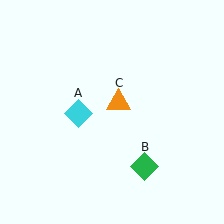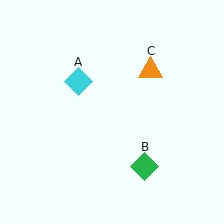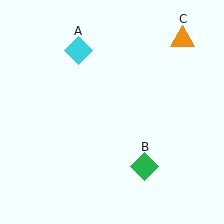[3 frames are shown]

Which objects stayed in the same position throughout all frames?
Green diamond (object B) remained stationary.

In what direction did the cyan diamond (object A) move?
The cyan diamond (object A) moved up.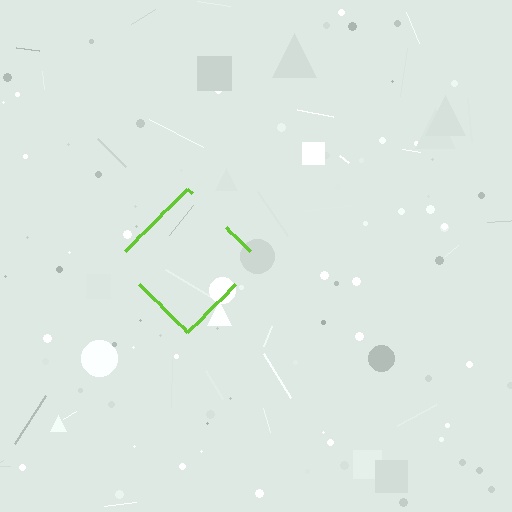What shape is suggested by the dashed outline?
The dashed outline suggests a diamond.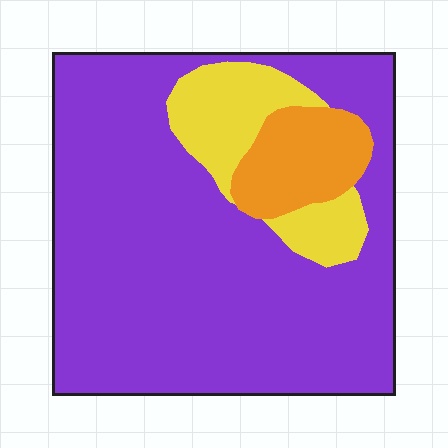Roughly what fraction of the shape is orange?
Orange covers roughly 10% of the shape.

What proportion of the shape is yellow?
Yellow covers around 15% of the shape.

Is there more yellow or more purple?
Purple.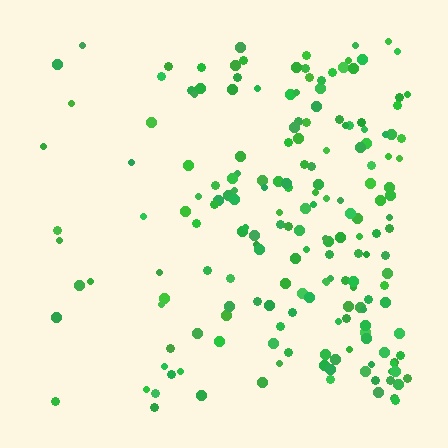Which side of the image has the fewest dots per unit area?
The left.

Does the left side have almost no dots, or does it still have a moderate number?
Still a moderate number, just noticeably fewer than the right.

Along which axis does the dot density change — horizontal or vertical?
Horizontal.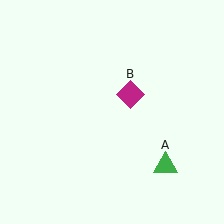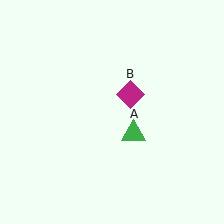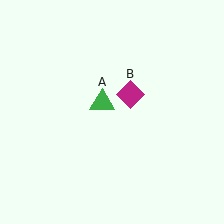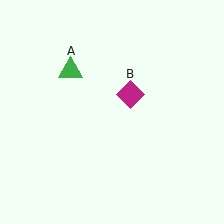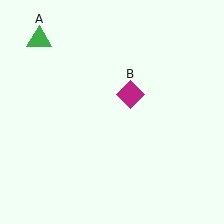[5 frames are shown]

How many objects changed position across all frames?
1 object changed position: green triangle (object A).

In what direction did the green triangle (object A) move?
The green triangle (object A) moved up and to the left.